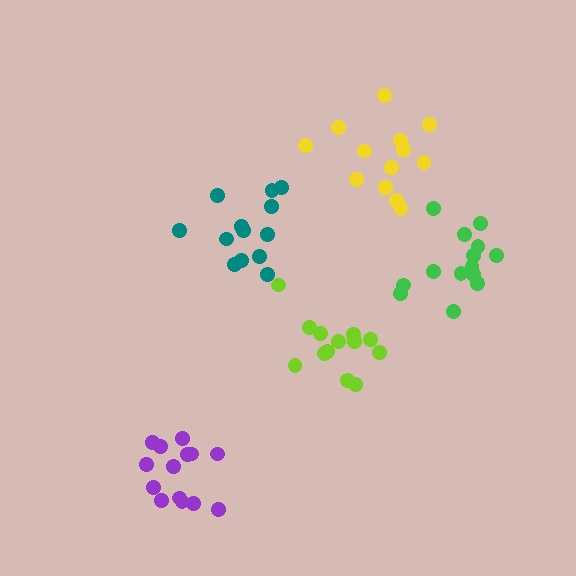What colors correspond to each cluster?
The clusters are colored: green, yellow, lime, purple, teal.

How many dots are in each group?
Group 1: 14 dots, Group 2: 13 dots, Group 3: 13 dots, Group 4: 14 dots, Group 5: 13 dots (67 total).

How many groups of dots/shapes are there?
There are 5 groups.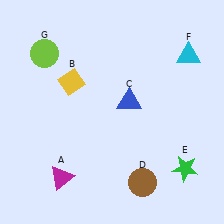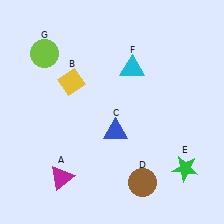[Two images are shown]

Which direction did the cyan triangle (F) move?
The cyan triangle (F) moved left.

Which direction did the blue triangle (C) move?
The blue triangle (C) moved down.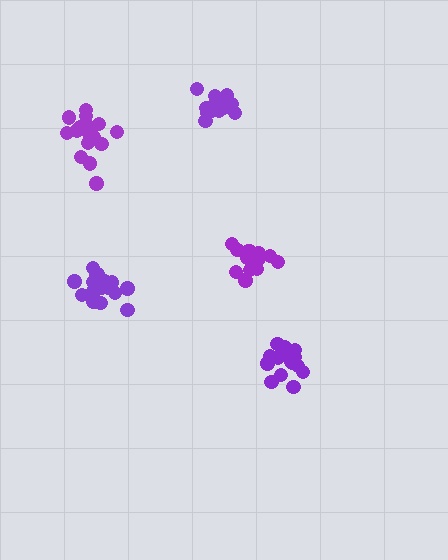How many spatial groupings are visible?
There are 5 spatial groupings.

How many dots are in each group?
Group 1: 16 dots, Group 2: 17 dots, Group 3: 15 dots, Group 4: 15 dots, Group 5: 20 dots (83 total).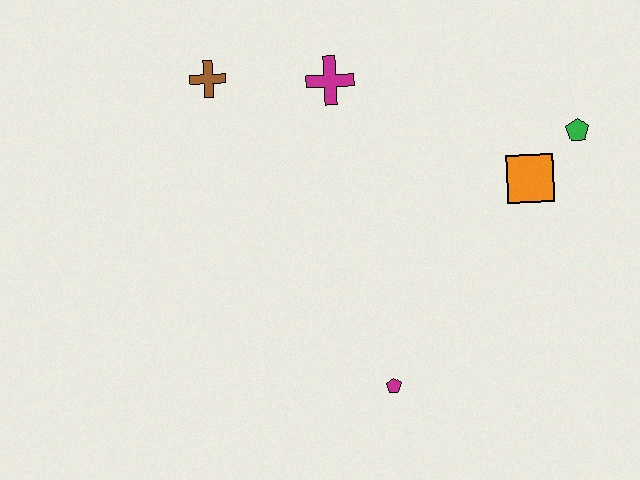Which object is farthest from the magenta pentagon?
The brown cross is farthest from the magenta pentagon.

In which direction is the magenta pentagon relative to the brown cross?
The magenta pentagon is below the brown cross.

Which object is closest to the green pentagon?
The orange square is closest to the green pentagon.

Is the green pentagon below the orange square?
No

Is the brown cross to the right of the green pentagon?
No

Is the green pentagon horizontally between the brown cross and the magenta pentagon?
No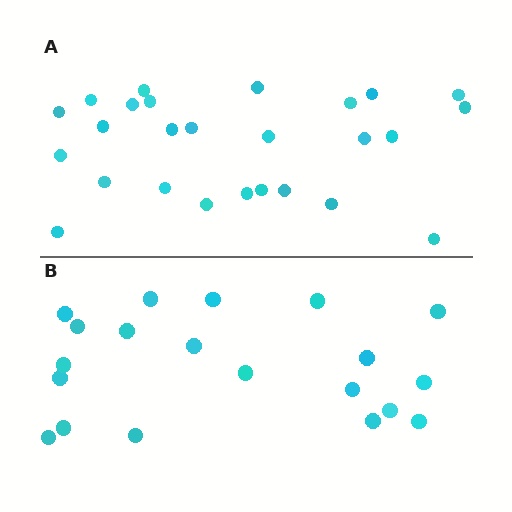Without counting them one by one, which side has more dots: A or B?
Region A (the top region) has more dots.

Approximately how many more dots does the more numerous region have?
Region A has about 6 more dots than region B.